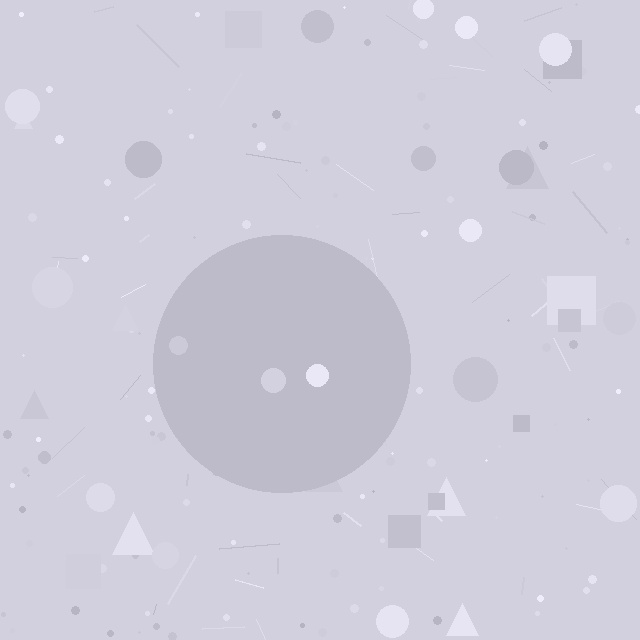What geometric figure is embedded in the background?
A circle is embedded in the background.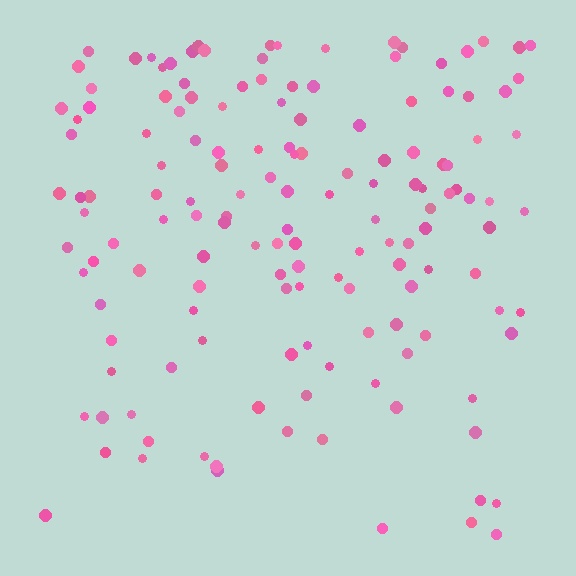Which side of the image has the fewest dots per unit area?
The bottom.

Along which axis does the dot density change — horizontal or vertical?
Vertical.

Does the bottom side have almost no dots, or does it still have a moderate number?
Still a moderate number, just noticeably fewer than the top.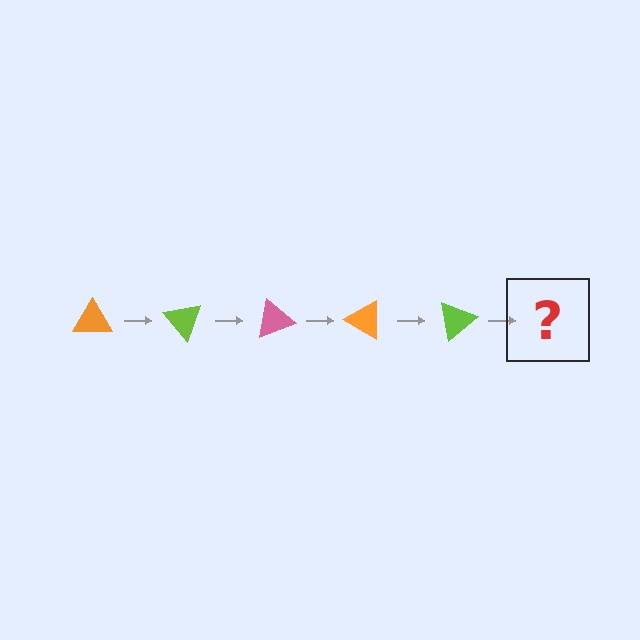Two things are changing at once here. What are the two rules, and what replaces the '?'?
The two rules are that it rotates 50 degrees each step and the color cycles through orange, lime, and pink. The '?' should be a pink triangle, rotated 250 degrees from the start.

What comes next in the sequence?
The next element should be a pink triangle, rotated 250 degrees from the start.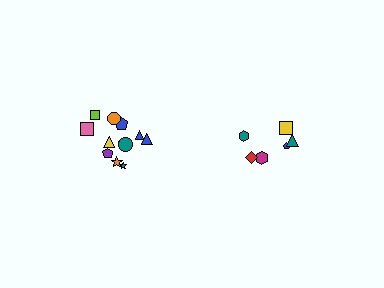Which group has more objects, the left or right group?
The left group.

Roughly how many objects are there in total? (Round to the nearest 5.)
Roughly 20 objects in total.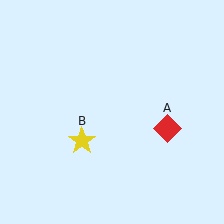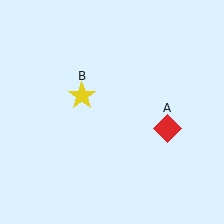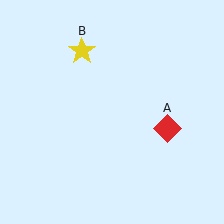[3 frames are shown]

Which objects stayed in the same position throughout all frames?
Red diamond (object A) remained stationary.